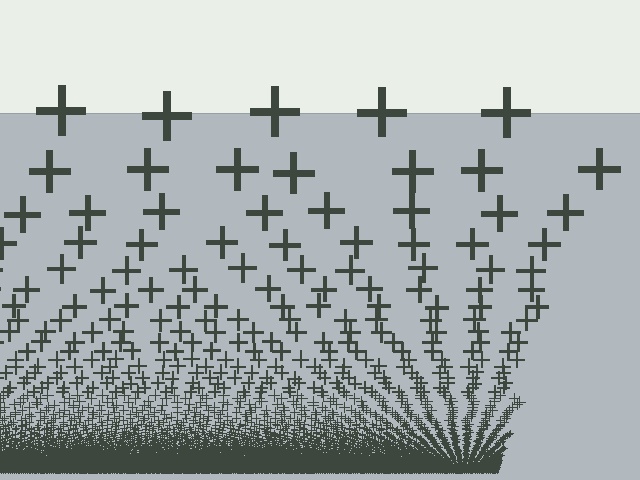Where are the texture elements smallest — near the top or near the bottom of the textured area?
Near the bottom.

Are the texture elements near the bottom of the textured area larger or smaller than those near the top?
Smaller. The gradient is inverted — elements near the bottom are smaller and denser.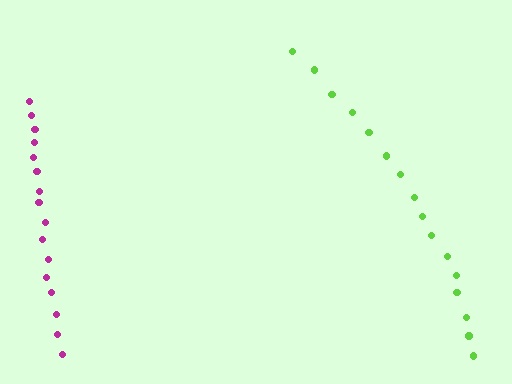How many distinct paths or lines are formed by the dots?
There are 2 distinct paths.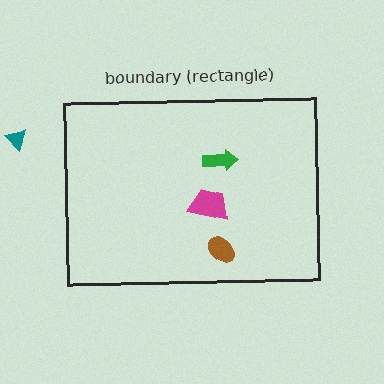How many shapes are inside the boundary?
3 inside, 1 outside.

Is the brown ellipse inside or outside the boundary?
Inside.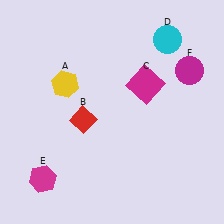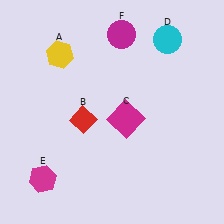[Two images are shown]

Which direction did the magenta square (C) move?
The magenta square (C) moved down.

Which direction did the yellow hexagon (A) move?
The yellow hexagon (A) moved up.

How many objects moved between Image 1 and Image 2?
3 objects moved between the two images.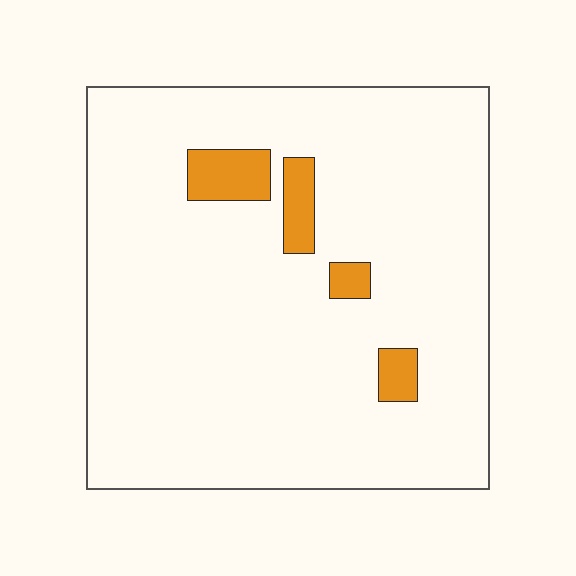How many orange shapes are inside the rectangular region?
4.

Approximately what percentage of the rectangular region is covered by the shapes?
Approximately 5%.